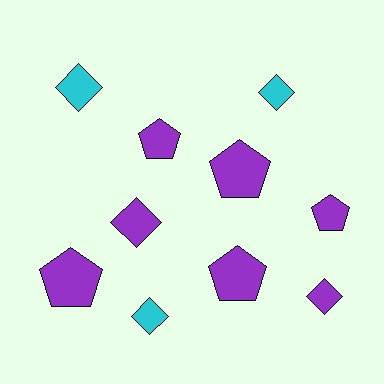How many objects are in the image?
There are 10 objects.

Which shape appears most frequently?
Diamond, with 5 objects.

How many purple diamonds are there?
There are 2 purple diamonds.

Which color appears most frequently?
Purple, with 7 objects.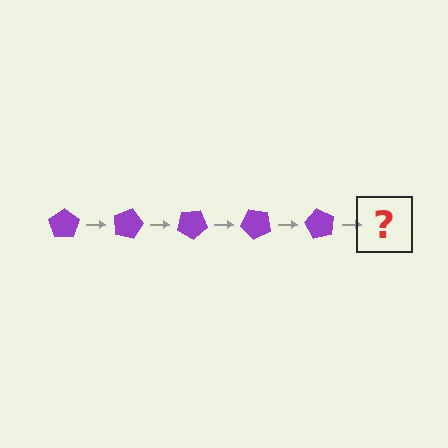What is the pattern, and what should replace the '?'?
The pattern is that the pentagon rotates 15 degrees each step. The '?' should be a purple pentagon rotated 75 degrees.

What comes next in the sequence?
The next element should be a purple pentagon rotated 75 degrees.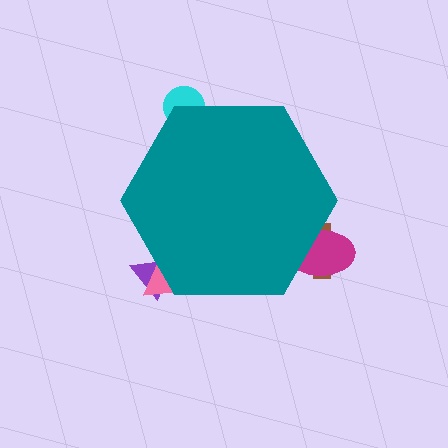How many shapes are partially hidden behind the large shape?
5 shapes are partially hidden.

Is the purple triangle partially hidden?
Yes, the purple triangle is partially hidden behind the teal hexagon.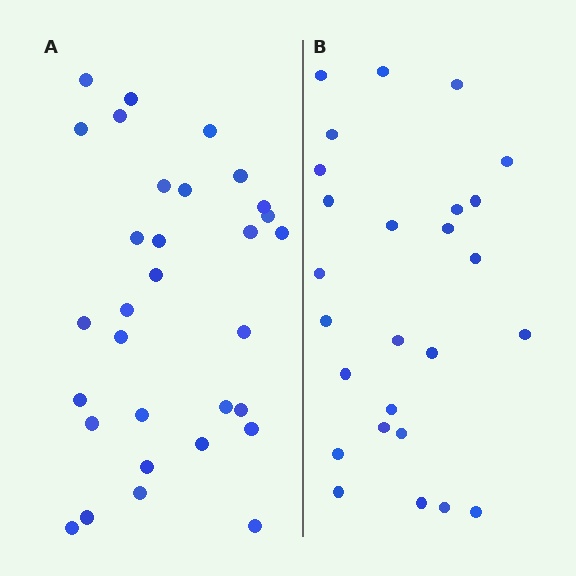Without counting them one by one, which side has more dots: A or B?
Region A (the left region) has more dots.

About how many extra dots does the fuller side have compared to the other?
Region A has about 5 more dots than region B.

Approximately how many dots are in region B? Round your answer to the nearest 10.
About 30 dots. (The exact count is 26, which rounds to 30.)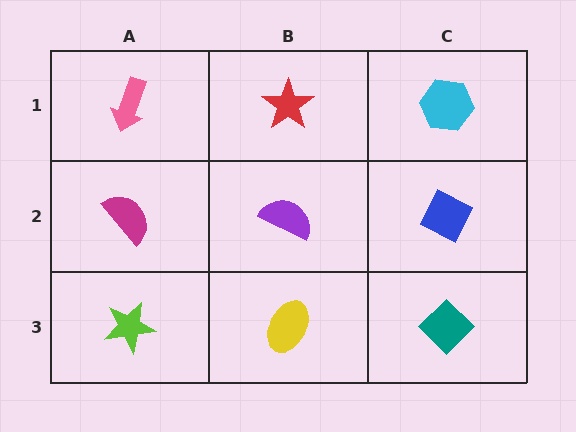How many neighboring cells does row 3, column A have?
2.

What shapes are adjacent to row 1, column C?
A blue diamond (row 2, column C), a red star (row 1, column B).